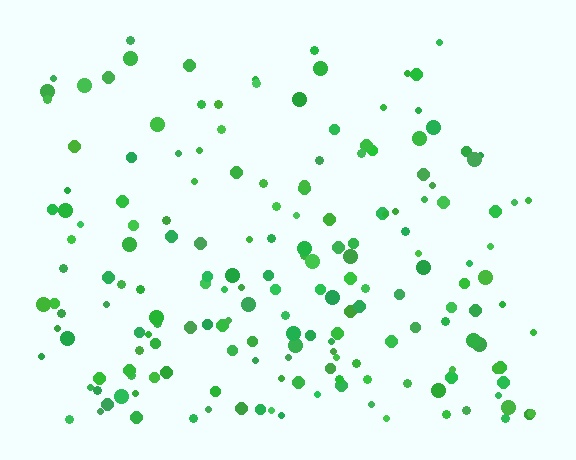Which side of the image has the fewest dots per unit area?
The top.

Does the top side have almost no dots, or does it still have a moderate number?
Still a moderate number, just noticeably fewer than the bottom.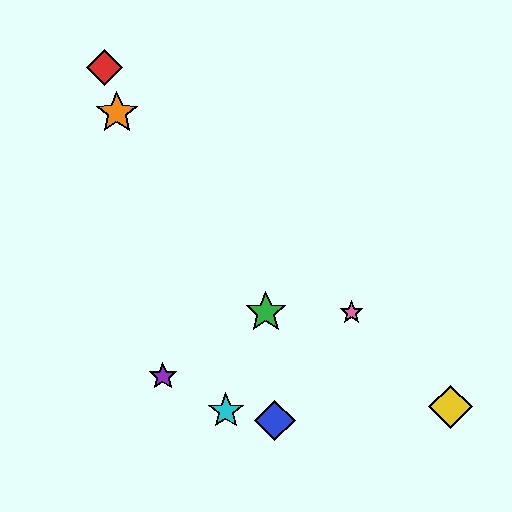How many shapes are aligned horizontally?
2 shapes (the green star, the pink star) are aligned horizontally.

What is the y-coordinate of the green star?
The green star is at y≈312.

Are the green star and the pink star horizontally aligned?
Yes, both are at y≈312.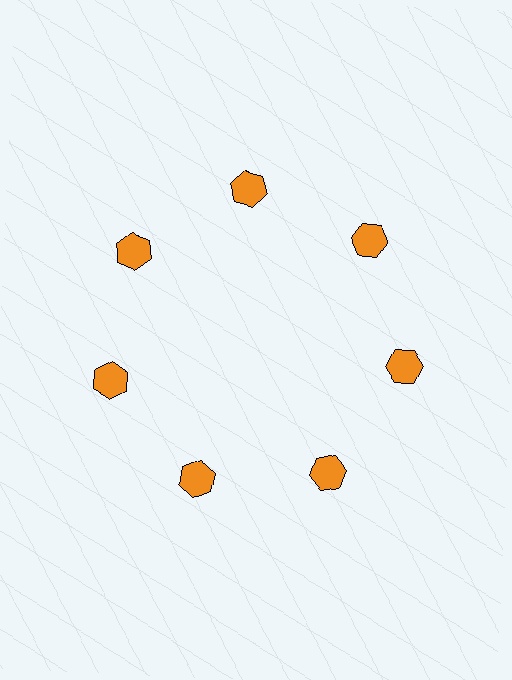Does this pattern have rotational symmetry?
Yes, this pattern has 7-fold rotational symmetry. It looks the same after rotating 51 degrees around the center.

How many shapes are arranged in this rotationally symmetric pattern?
There are 7 shapes, arranged in 7 groups of 1.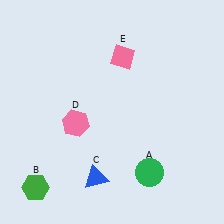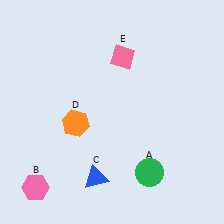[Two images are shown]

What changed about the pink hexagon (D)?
In Image 1, D is pink. In Image 2, it changed to orange.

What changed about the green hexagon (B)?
In Image 1, B is green. In Image 2, it changed to pink.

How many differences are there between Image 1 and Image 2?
There are 2 differences between the two images.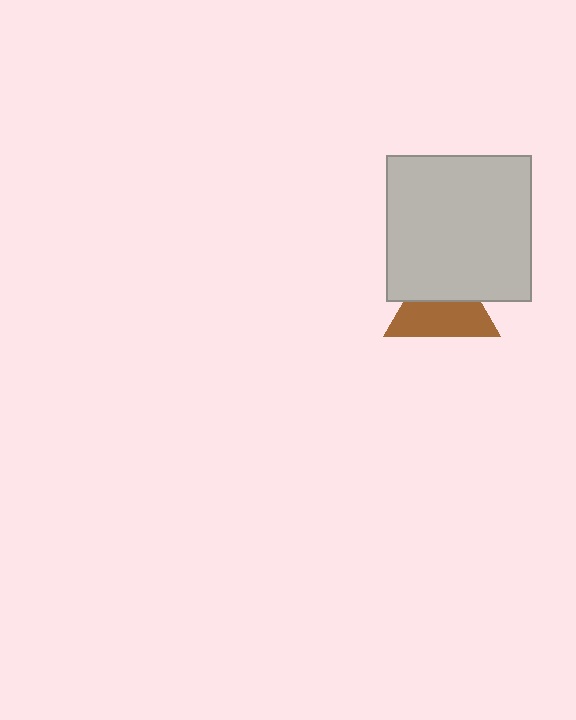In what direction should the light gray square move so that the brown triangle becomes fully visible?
The light gray square should move up. That is the shortest direction to clear the overlap and leave the brown triangle fully visible.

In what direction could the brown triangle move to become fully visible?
The brown triangle could move down. That would shift it out from behind the light gray square entirely.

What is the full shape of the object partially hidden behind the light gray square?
The partially hidden object is a brown triangle.